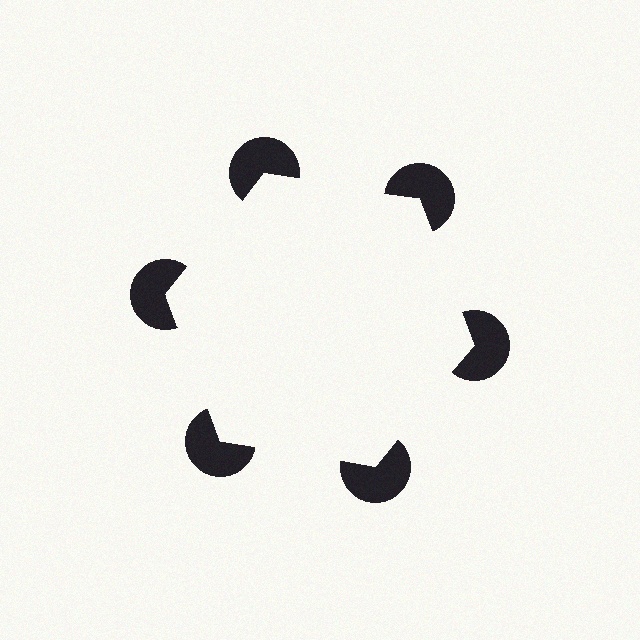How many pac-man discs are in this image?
There are 6 — one at each vertex of the illusory hexagon.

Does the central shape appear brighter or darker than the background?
It typically appears slightly brighter than the background, even though no actual brightness change is drawn.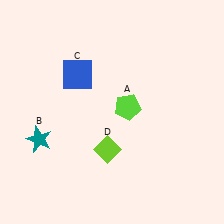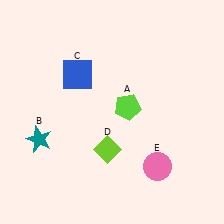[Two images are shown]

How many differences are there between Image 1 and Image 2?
There is 1 difference between the two images.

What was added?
A pink circle (E) was added in Image 2.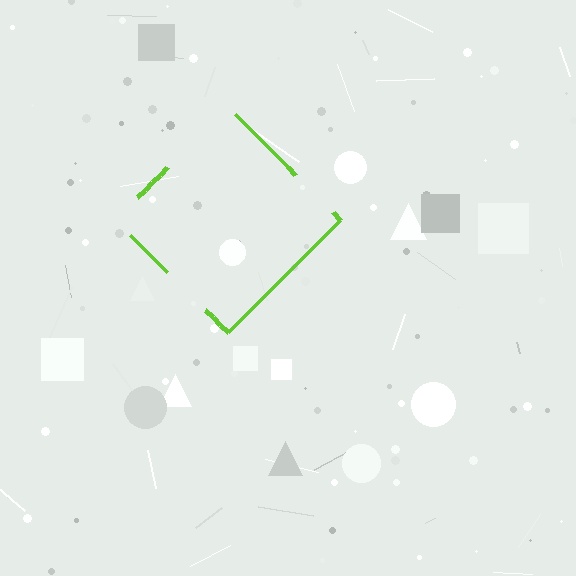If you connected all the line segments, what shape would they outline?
They would outline a diamond.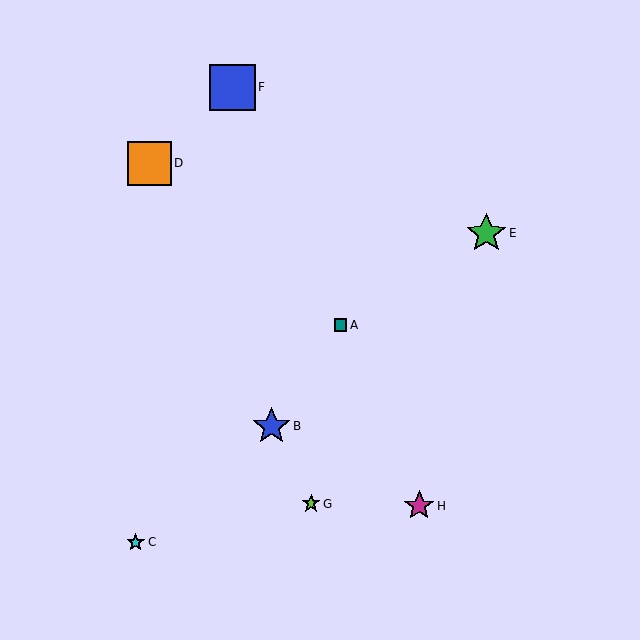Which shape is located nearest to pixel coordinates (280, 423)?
The blue star (labeled B) at (272, 426) is nearest to that location.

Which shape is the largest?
The blue square (labeled F) is the largest.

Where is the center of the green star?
The center of the green star is at (486, 233).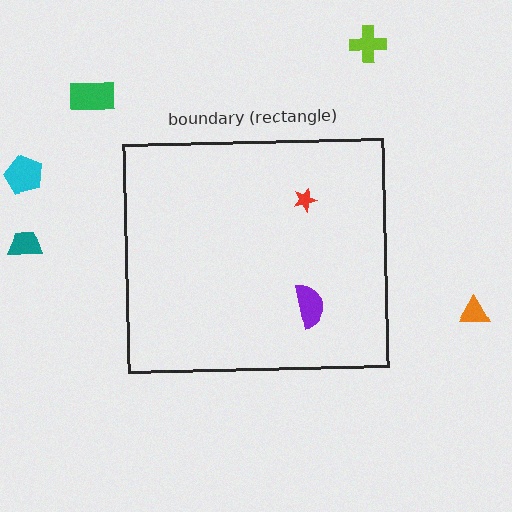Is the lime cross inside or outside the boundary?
Outside.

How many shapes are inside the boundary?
2 inside, 5 outside.